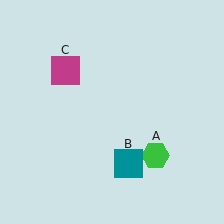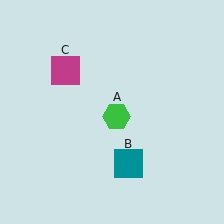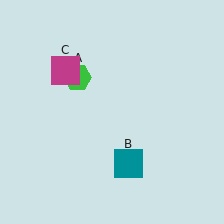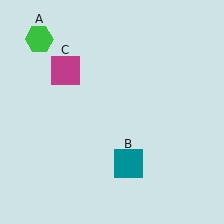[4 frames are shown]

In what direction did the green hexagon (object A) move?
The green hexagon (object A) moved up and to the left.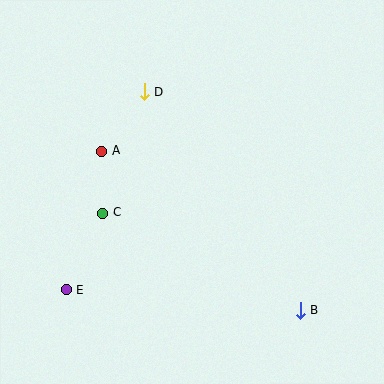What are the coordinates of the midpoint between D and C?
The midpoint between D and C is at (124, 153).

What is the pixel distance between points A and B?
The distance between A and B is 255 pixels.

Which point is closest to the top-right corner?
Point D is closest to the top-right corner.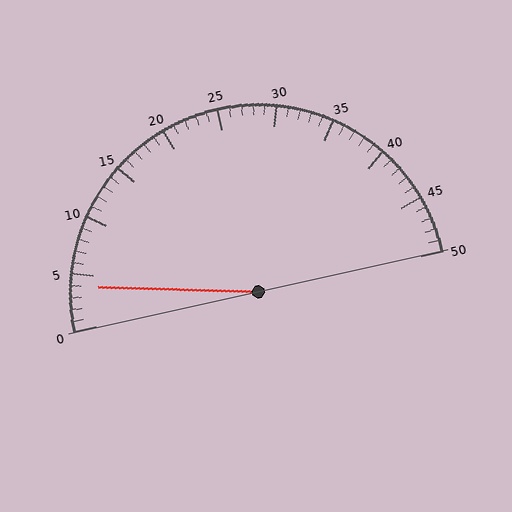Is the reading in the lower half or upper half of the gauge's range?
The reading is in the lower half of the range (0 to 50).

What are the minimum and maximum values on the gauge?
The gauge ranges from 0 to 50.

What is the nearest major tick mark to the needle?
The nearest major tick mark is 5.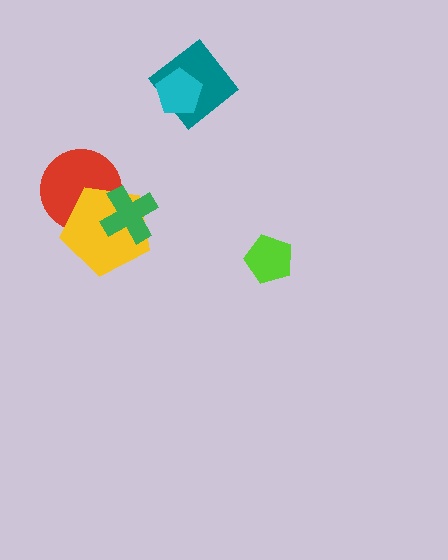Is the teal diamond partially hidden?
Yes, it is partially covered by another shape.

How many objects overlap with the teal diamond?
1 object overlaps with the teal diamond.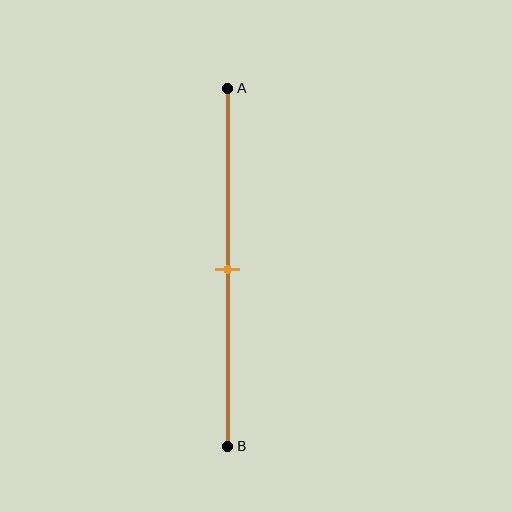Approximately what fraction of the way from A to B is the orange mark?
The orange mark is approximately 50% of the way from A to B.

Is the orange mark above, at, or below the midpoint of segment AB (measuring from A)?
The orange mark is approximately at the midpoint of segment AB.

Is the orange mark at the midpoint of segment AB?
Yes, the mark is approximately at the midpoint.